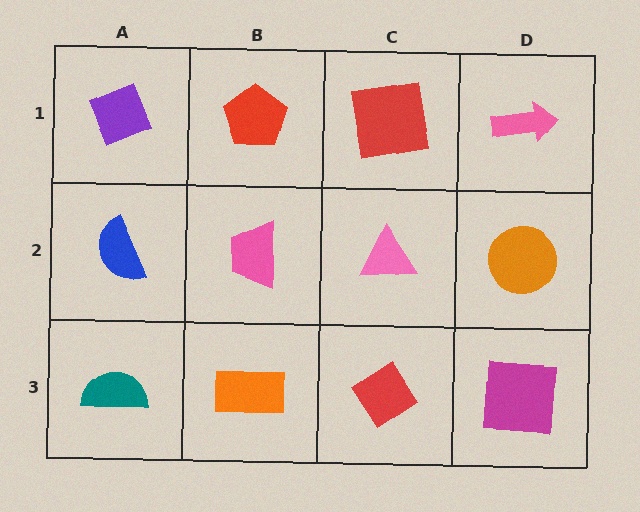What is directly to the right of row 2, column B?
A pink triangle.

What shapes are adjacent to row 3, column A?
A blue semicircle (row 2, column A), an orange rectangle (row 3, column B).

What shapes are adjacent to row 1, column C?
A pink triangle (row 2, column C), a red pentagon (row 1, column B), a pink arrow (row 1, column D).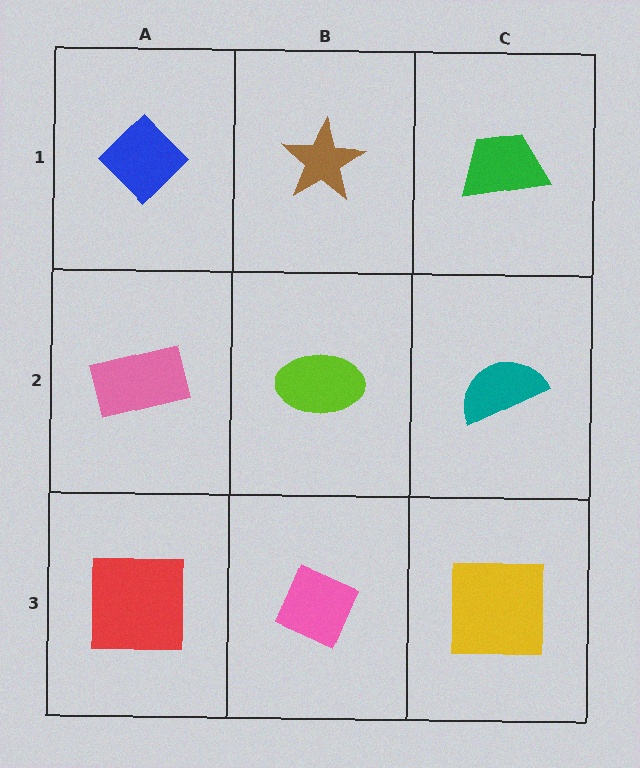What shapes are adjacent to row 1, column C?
A teal semicircle (row 2, column C), a brown star (row 1, column B).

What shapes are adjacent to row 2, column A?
A blue diamond (row 1, column A), a red square (row 3, column A), a lime ellipse (row 2, column B).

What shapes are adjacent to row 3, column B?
A lime ellipse (row 2, column B), a red square (row 3, column A), a yellow square (row 3, column C).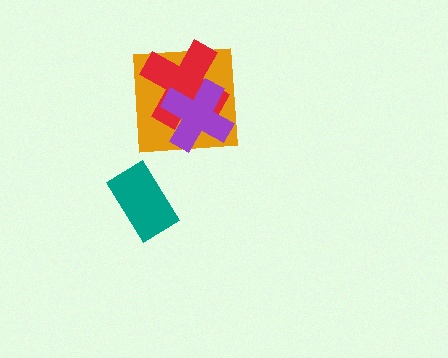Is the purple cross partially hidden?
No, no other shape covers it.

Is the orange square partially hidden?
Yes, it is partially covered by another shape.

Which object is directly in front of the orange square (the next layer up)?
The red cross is directly in front of the orange square.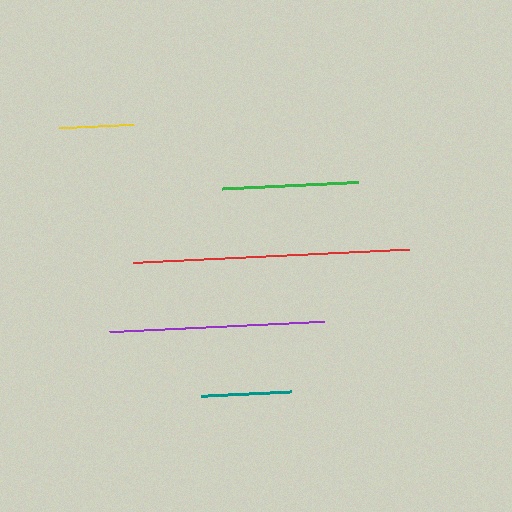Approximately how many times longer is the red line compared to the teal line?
The red line is approximately 3.1 times the length of the teal line.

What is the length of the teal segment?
The teal segment is approximately 90 pixels long.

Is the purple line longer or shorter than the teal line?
The purple line is longer than the teal line.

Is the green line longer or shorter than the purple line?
The purple line is longer than the green line.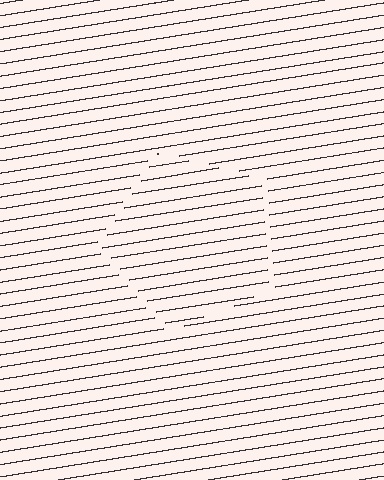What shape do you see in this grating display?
An illusory pentagon. The interior of the shape contains the same grating, shifted by half a period — the contour is defined by the phase discontinuity where line-ends from the inner and outer gratings abut.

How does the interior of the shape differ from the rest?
The interior of the shape contains the same grating, shifted by half a period — the contour is defined by the phase discontinuity where line-ends from the inner and outer gratings abut.